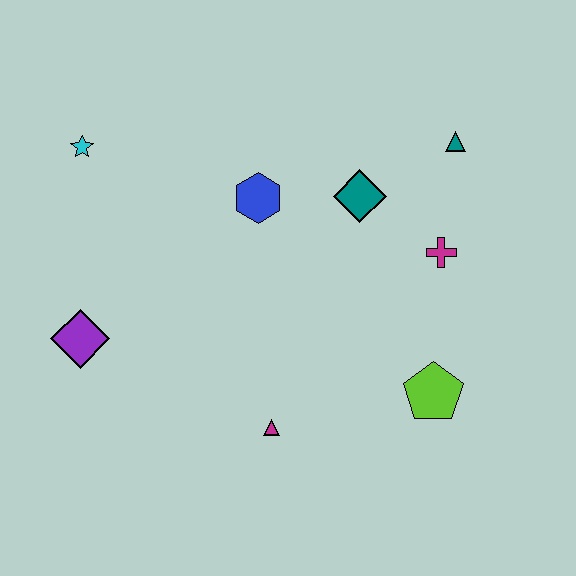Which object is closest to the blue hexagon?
The teal diamond is closest to the blue hexagon.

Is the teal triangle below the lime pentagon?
No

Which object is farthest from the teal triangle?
The purple diamond is farthest from the teal triangle.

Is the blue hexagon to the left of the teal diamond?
Yes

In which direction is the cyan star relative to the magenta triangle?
The cyan star is above the magenta triangle.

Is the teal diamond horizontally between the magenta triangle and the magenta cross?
Yes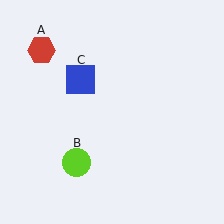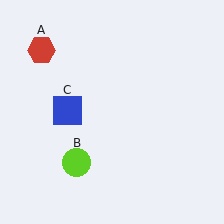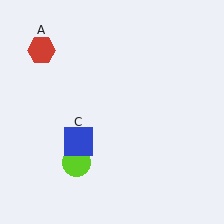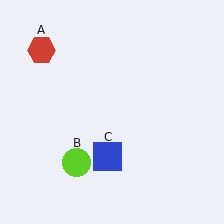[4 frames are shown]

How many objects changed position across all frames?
1 object changed position: blue square (object C).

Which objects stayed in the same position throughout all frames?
Red hexagon (object A) and lime circle (object B) remained stationary.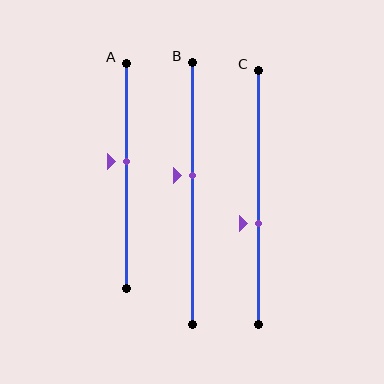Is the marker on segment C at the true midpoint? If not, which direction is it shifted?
No, the marker on segment C is shifted downward by about 11% of the segment length.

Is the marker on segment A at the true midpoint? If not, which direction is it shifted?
No, the marker on segment A is shifted upward by about 7% of the segment length.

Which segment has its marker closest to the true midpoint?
Segment A has its marker closest to the true midpoint.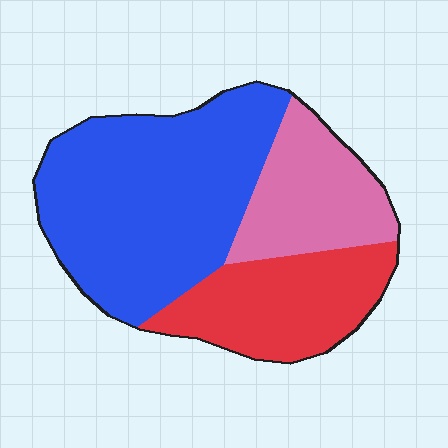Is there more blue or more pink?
Blue.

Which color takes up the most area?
Blue, at roughly 50%.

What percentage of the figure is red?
Red takes up between a quarter and a half of the figure.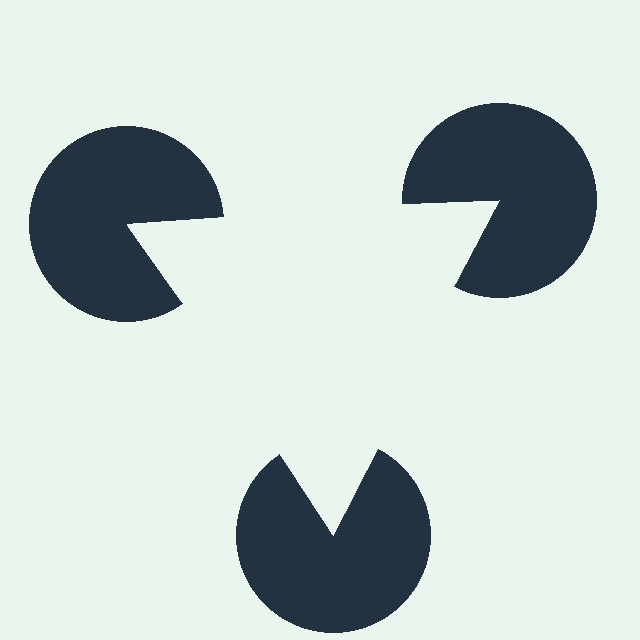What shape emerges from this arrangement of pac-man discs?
An illusory triangle — its edges are inferred from the aligned wedge cuts in the pac-man discs, not physically drawn.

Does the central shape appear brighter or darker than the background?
It typically appears slightly brighter than the background, even though no actual brightness change is drawn.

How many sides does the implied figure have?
3 sides.